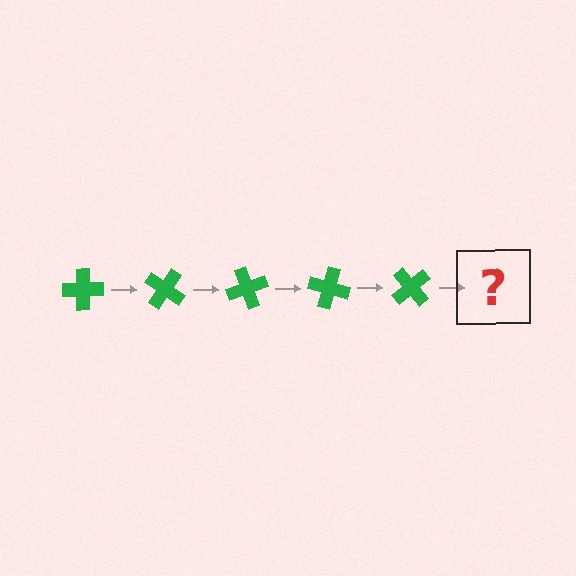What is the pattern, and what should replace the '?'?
The pattern is that the cross rotates 35 degrees each step. The '?' should be a green cross rotated 175 degrees.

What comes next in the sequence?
The next element should be a green cross rotated 175 degrees.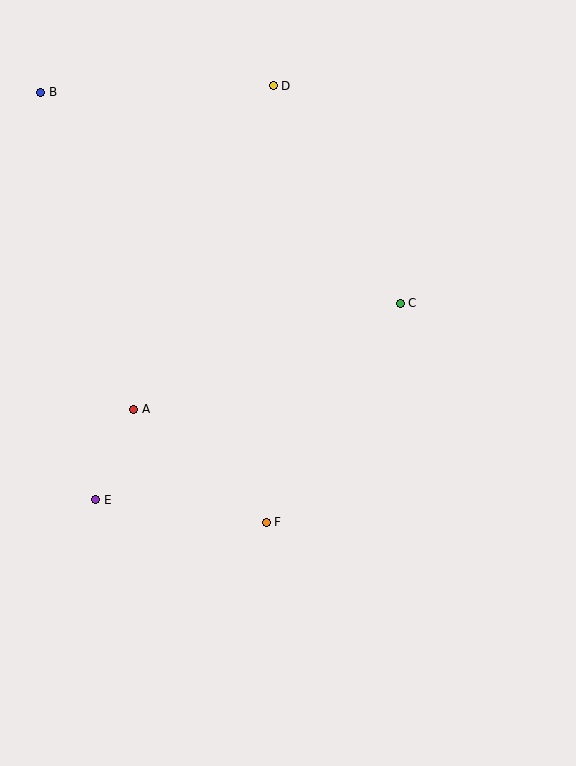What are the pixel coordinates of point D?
Point D is at (273, 86).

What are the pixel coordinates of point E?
Point E is at (96, 500).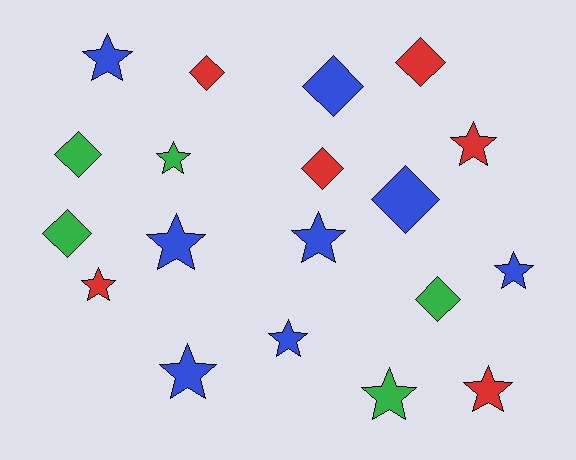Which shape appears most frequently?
Star, with 11 objects.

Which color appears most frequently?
Blue, with 8 objects.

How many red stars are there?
There are 3 red stars.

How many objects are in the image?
There are 19 objects.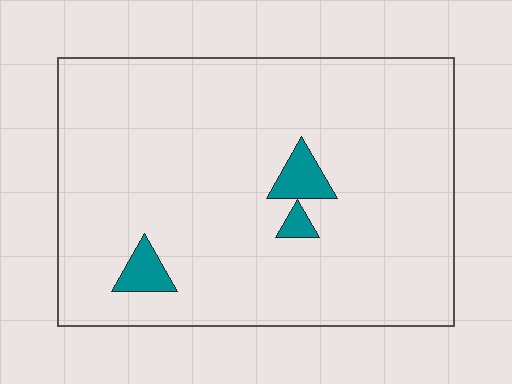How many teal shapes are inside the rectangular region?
3.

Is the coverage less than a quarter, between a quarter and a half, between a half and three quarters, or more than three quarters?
Less than a quarter.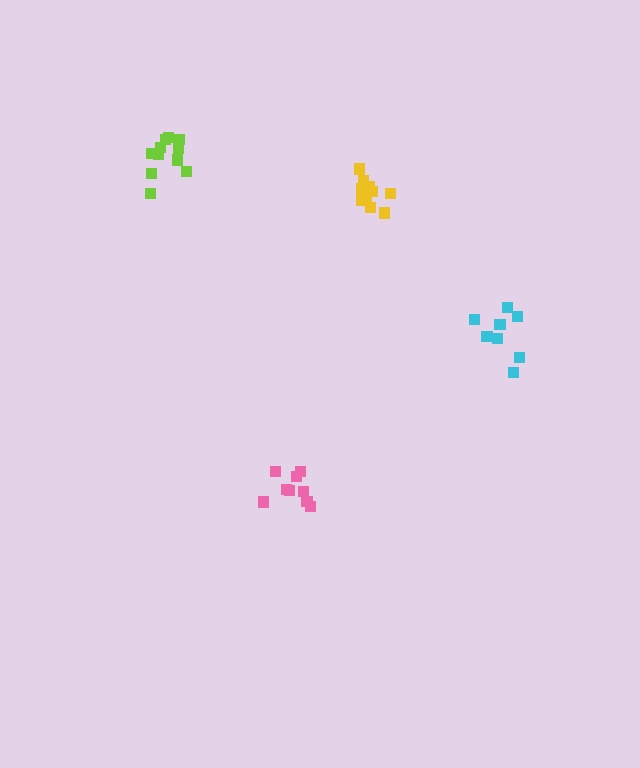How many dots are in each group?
Group 1: 11 dots, Group 2: 8 dots, Group 3: 11 dots, Group 4: 9 dots (39 total).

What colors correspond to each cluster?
The clusters are colored: yellow, cyan, lime, pink.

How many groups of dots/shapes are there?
There are 4 groups.